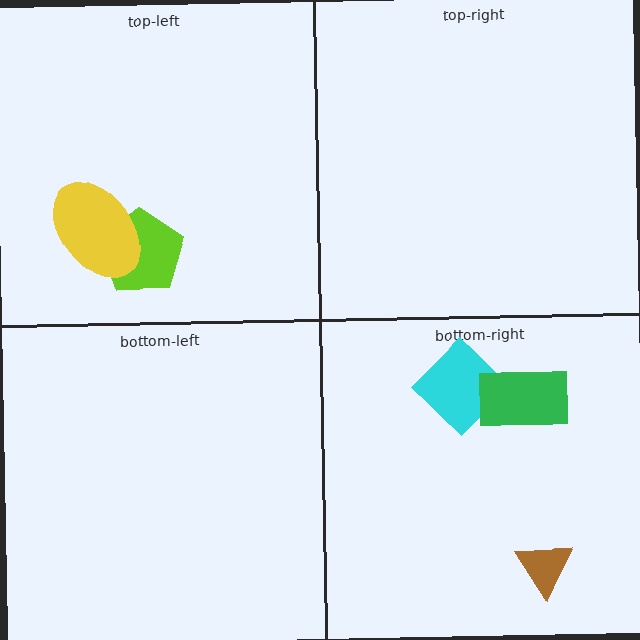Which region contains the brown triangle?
The bottom-right region.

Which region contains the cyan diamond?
The bottom-right region.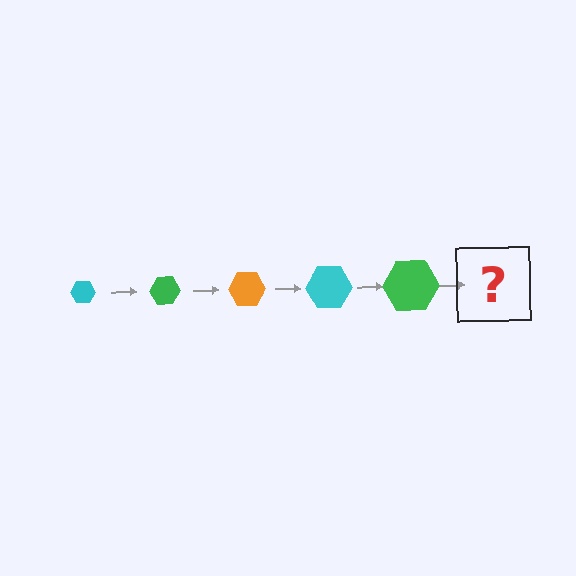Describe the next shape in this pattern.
It should be an orange hexagon, larger than the previous one.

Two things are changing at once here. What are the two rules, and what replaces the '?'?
The two rules are that the hexagon grows larger each step and the color cycles through cyan, green, and orange. The '?' should be an orange hexagon, larger than the previous one.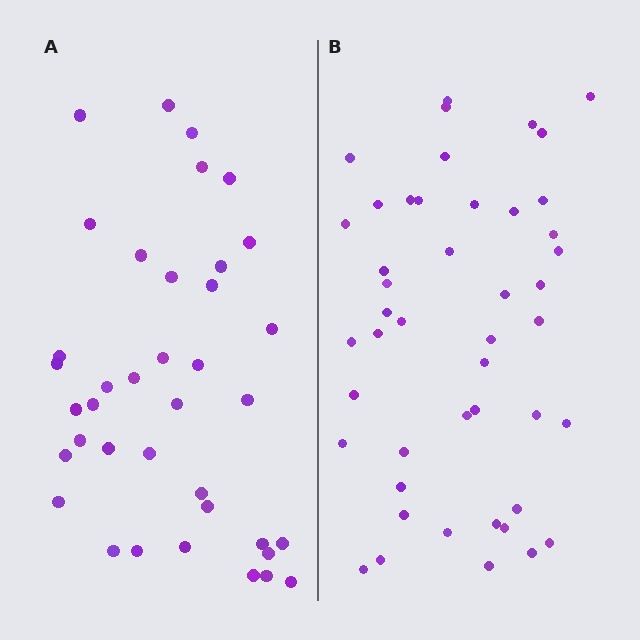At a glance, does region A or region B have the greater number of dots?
Region B (the right region) has more dots.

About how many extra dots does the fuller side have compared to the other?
Region B has roughly 8 or so more dots than region A.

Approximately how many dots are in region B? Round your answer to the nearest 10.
About 50 dots. (The exact count is 46, which rounds to 50.)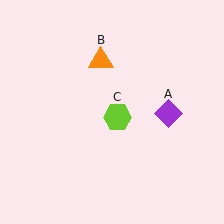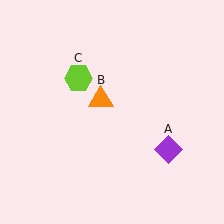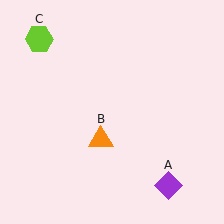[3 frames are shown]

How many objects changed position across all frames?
3 objects changed position: purple diamond (object A), orange triangle (object B), lime hexagon (object C).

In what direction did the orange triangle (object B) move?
The orange triangle (object B) moved down.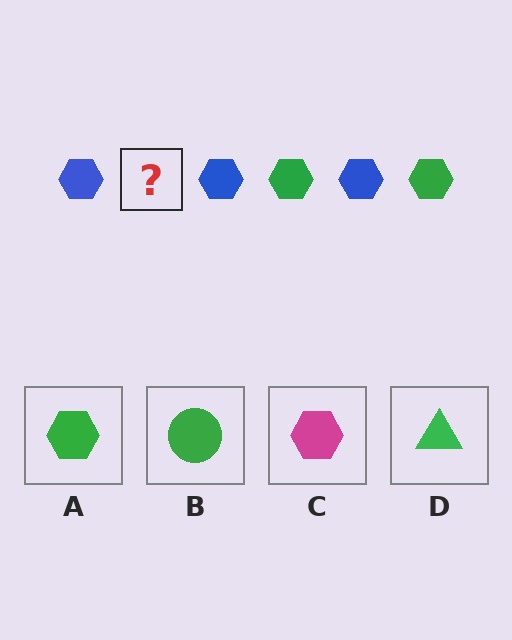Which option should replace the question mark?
Option A.